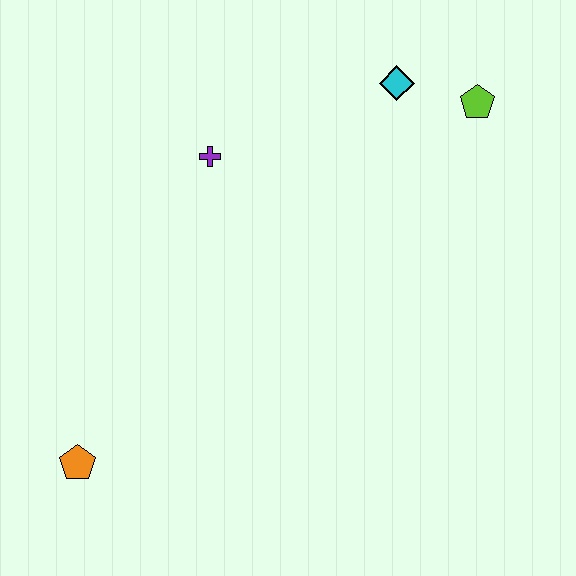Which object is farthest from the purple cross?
The orange pentagon is farthest from the purple cross.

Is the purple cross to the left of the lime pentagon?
Yes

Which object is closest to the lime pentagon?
The cyan diamond is closest to the lime pentagon.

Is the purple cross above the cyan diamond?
No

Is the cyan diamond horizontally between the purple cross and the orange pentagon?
No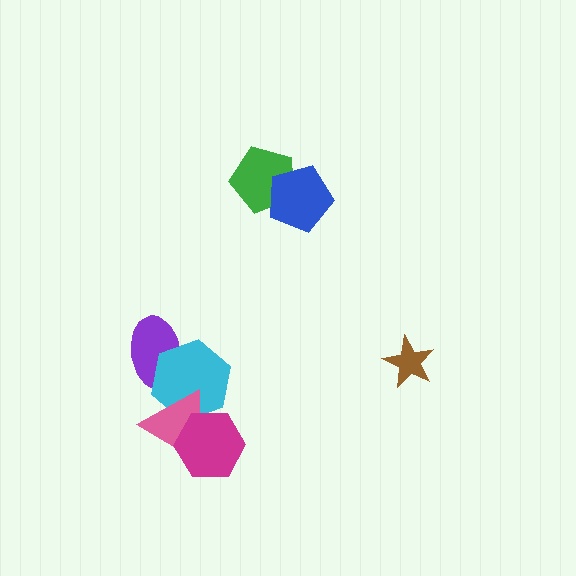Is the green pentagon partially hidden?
Yes, it is partially covered by another shape.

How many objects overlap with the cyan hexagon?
3 objects overlap with the cyan hexagon.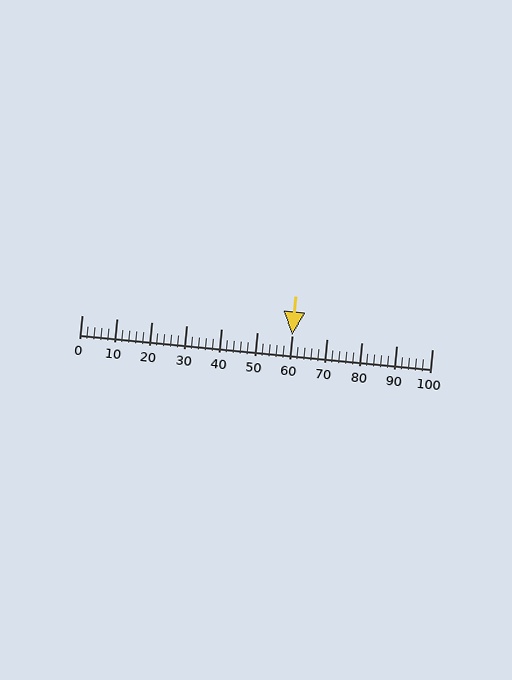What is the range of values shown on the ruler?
The ruler shows values from 0 to 100.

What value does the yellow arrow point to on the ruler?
The yellow arrow points to approximately 60.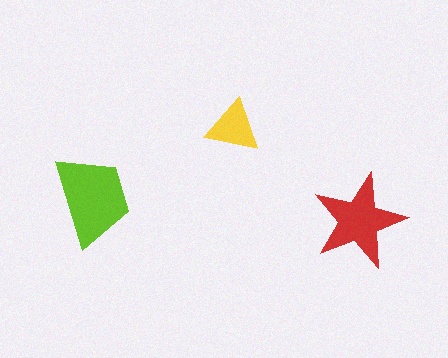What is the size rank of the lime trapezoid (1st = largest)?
1st.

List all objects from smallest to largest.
The yellow triangle, the red star, the lime trapezoid.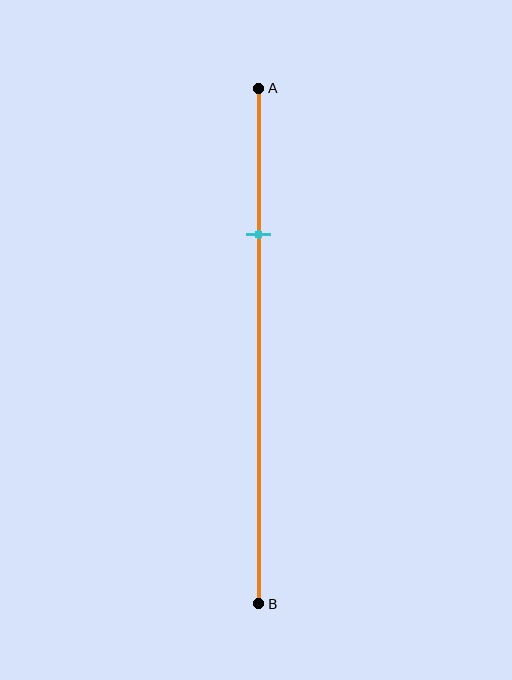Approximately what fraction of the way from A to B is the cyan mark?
The cyan mark is approximately 30% of the way from A to B.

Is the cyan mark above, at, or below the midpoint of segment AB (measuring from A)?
The cyan mark is above the midpoint of segment AB.